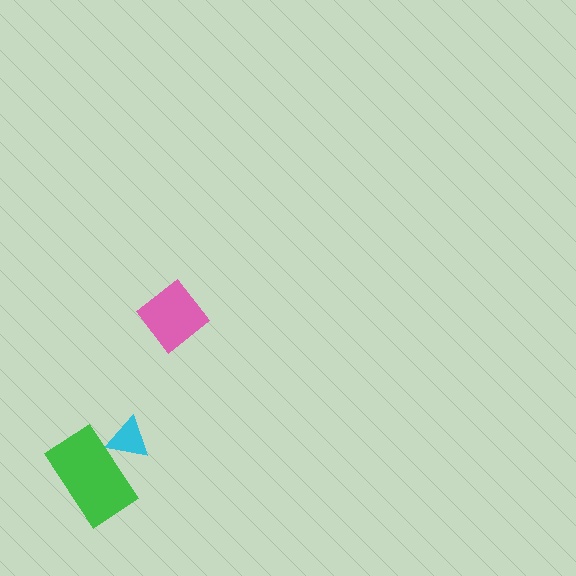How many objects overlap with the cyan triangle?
1 object overlaps with the cyan triangle.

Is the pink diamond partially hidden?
No, no other shape covers it.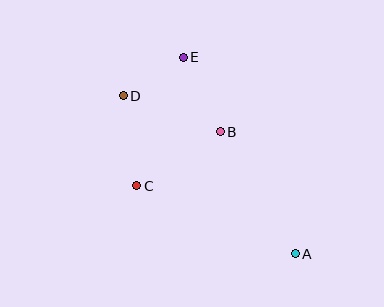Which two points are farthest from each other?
Points A and D are farthest from each other.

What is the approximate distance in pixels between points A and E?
The distance between A and E is approximately 226 pixels.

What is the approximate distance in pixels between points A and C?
The distance between A and C is approximately 173 pixels.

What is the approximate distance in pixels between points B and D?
The distance between B and D is approximately 103 pixels.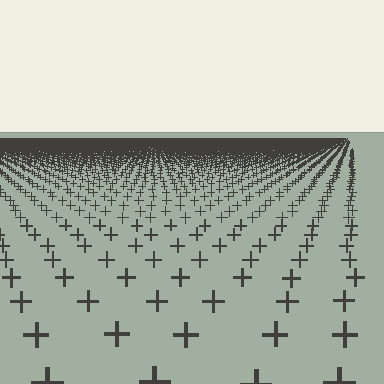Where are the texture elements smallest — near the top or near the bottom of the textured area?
Near the top.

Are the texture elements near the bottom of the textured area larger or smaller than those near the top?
Larger. Near the bottom, elements are closer to the viewer and appear at a bigger on-screen size.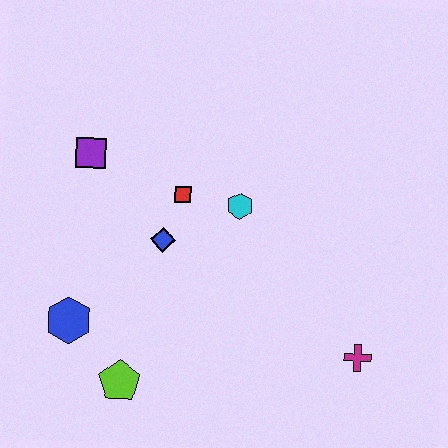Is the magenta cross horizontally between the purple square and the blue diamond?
No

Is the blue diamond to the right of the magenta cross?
No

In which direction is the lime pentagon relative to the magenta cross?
The lime pentagon is to the left of the magenta cross.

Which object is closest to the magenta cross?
The cyan hexagon is closest to the magenta cross.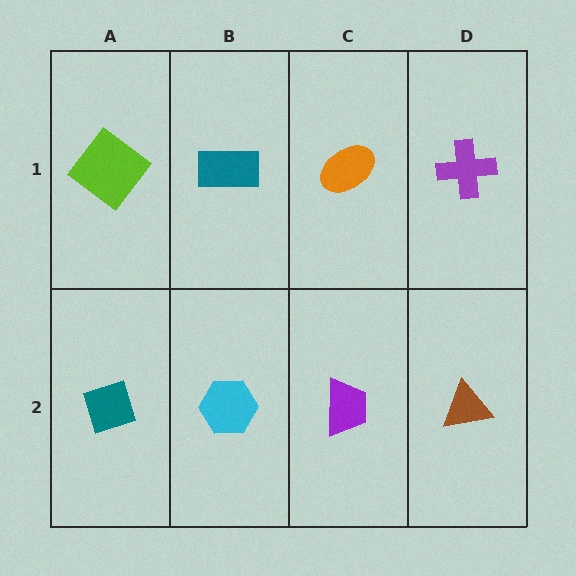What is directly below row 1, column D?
A brown triangle.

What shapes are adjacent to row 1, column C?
A purple trapezoid (row 2, column C), a teal rectangle (row 1, column B), a purple cross (row 1, column D).